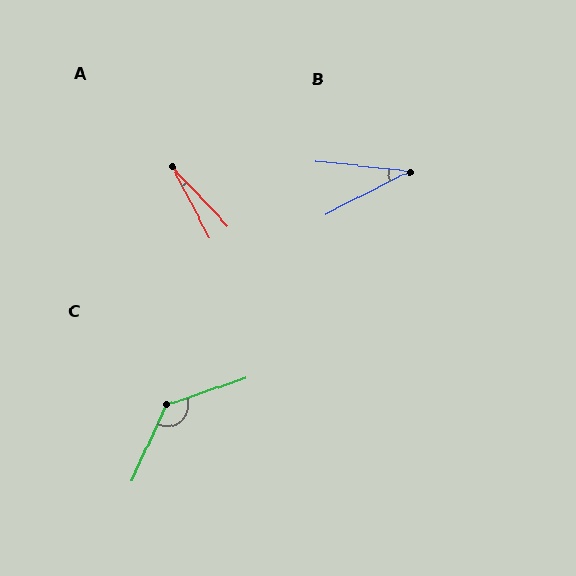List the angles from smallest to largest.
A (16°), B (33°), C (133°).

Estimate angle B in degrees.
Approximately 33 degrees.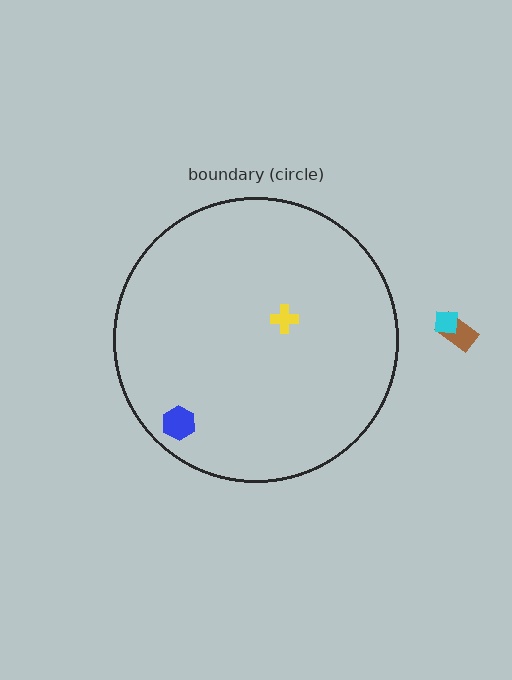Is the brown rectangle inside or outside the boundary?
Outside.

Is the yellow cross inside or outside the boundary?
Inside.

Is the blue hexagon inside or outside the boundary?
Inside.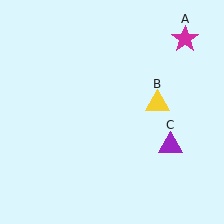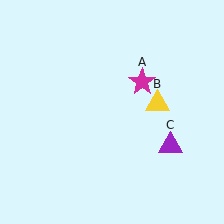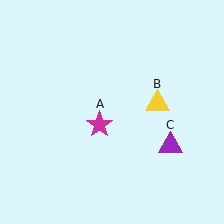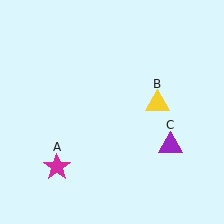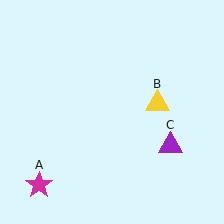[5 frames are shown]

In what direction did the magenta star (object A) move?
The magenta star (object A) moved down and to the left.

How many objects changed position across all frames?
1 object changed position: magenta star (object A).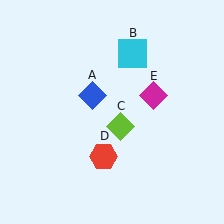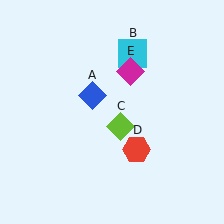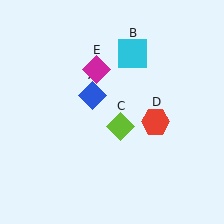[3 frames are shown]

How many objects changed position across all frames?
2 objects changed position: red hexagon (object D), magenta diamond (object E).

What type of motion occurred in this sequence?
The red hexagon (object D), magenta diamond (object E) rotated counterclockwise around the center of the scene.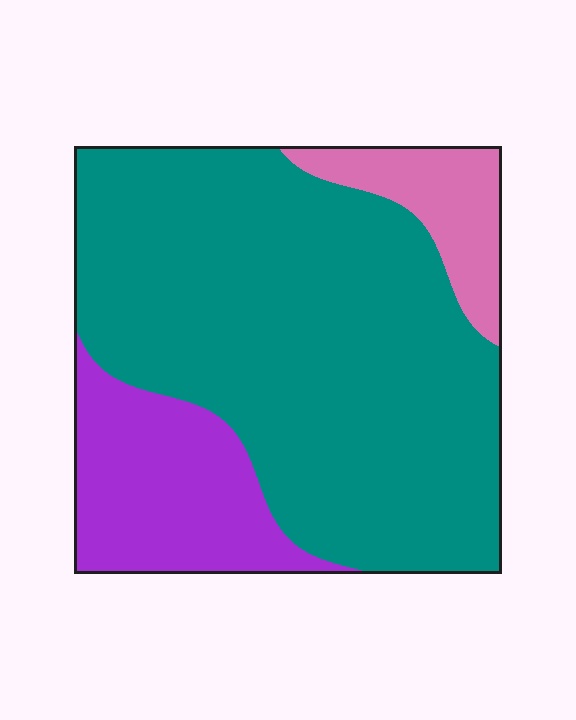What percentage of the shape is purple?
Purple covers about 20% of the shape.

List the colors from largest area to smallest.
From largest to smallest: teal, purple, pink.